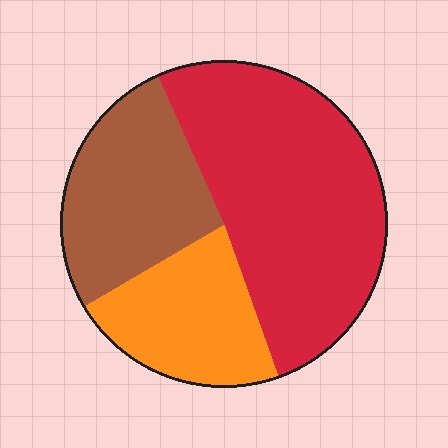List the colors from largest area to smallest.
From largest to smallest: red, brown, orange.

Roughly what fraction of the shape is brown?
Brown takes up between a sixth and a third of the shape.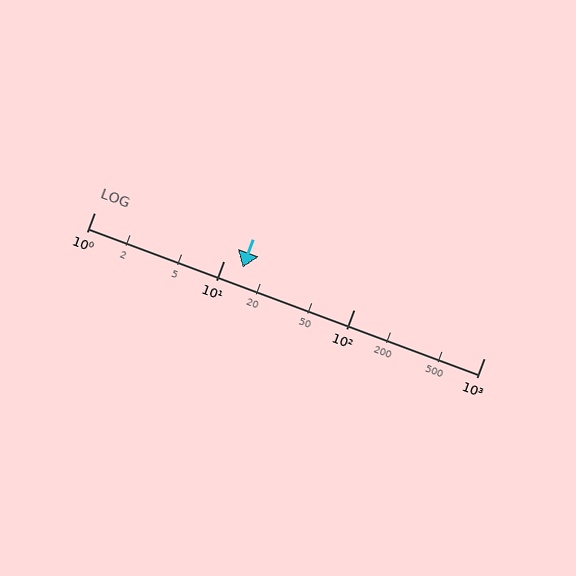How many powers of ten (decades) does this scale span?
The scale spans 3 decades, from 1 to 1000.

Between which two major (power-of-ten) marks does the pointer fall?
The pointer is between 10 and 100.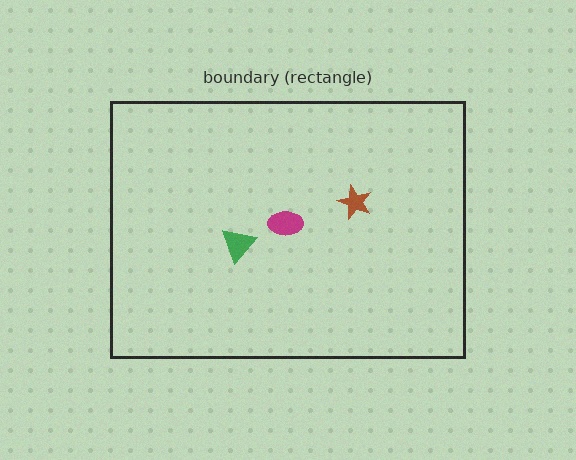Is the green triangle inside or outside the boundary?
Inside.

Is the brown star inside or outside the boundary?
Inside.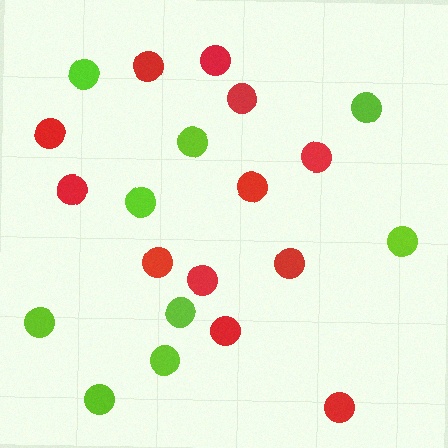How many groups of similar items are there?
There are 2 groups: one group of lime circles (9) and one group of red circles (12).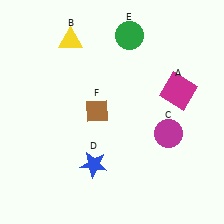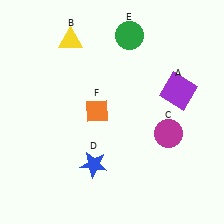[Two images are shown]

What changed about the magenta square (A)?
In Image 1, A is magenta. In Image 2, it changed to purple.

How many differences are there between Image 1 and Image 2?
There are 2 differences between the two images.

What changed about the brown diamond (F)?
In Image 1, F is brown. In Image 2, it changed to orange.